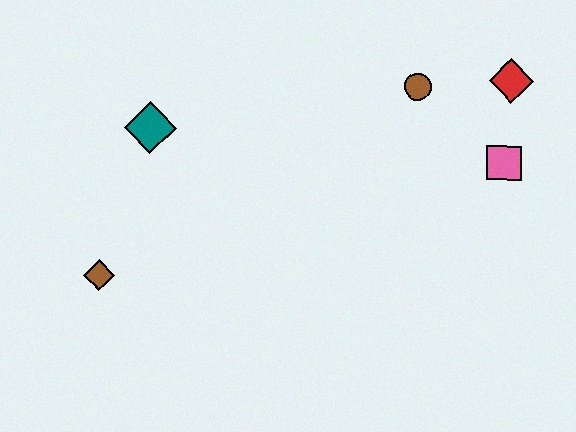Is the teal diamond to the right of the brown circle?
No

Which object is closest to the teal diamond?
The brown diamond is closest to the teal diamond.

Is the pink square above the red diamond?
No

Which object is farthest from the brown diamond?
The red diamond is farthest from the brown diamond.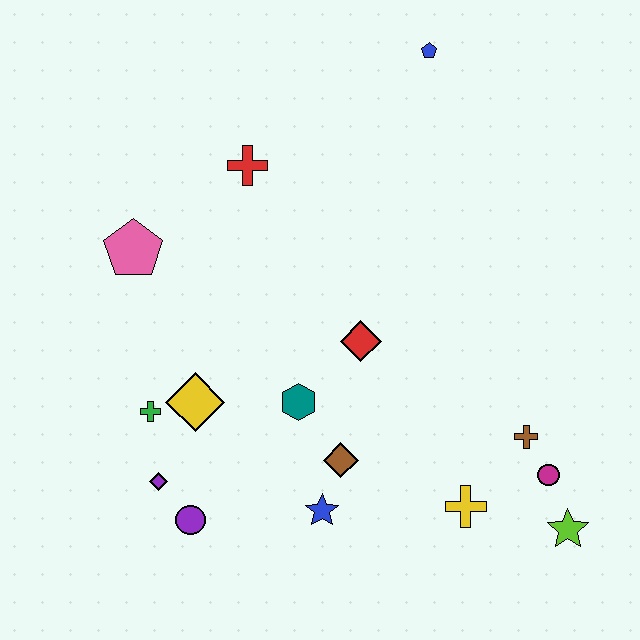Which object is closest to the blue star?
The brown diamond is closest to the blue star.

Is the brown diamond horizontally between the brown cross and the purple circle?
Yes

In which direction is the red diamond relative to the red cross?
The red diamond is below the red cross.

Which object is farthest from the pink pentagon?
The lime star is farthest from the pink pentagon.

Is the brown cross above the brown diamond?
Yes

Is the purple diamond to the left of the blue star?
Yes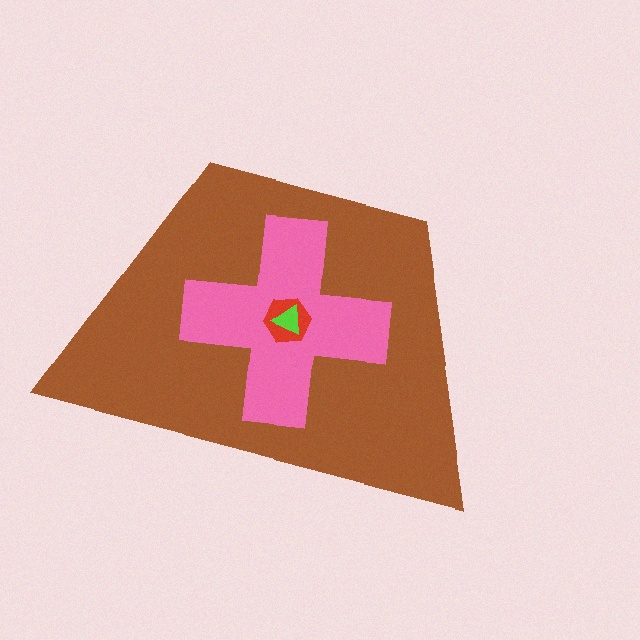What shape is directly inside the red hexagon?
The lime triangle.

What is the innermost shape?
The lime triangle.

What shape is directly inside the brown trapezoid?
The pink cross.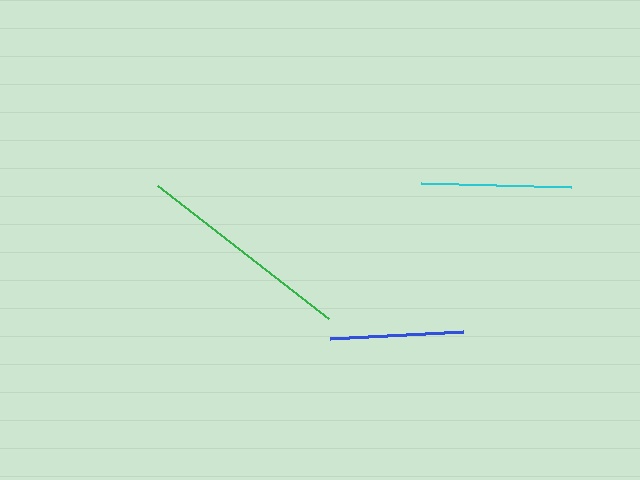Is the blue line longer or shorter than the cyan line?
The cyan line is longer than the blue line.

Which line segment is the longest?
The green line is the longest at approximately 217 pixels.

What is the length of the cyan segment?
The cyan segment is approximately 150 pixels long.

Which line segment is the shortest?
The blue line is the shortest at approximately 133 pixels.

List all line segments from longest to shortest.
From longest to shortest: green, cyan, blue.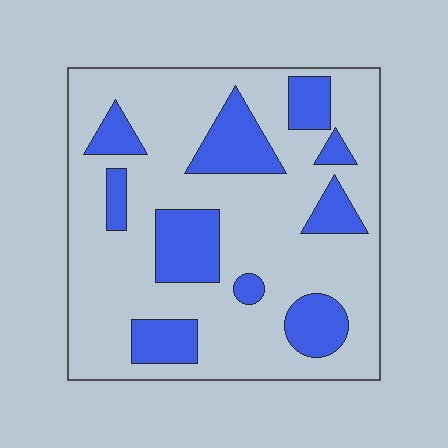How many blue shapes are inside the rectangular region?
10.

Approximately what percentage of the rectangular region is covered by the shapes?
Approximately 25%.